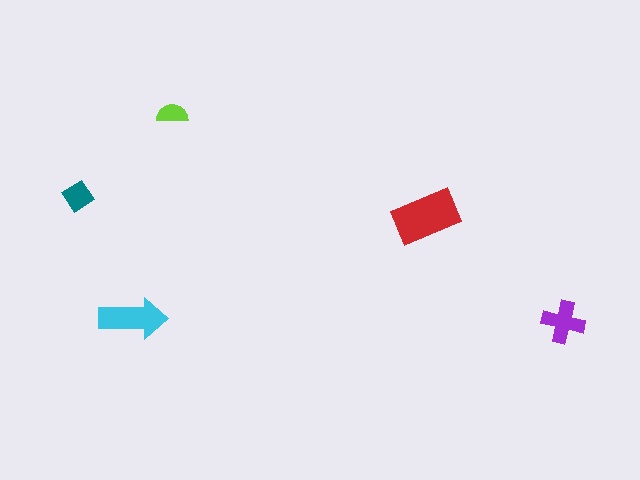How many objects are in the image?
There are 5 objects in the image.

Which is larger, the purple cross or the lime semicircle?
The purple cross.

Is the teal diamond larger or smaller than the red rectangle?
Smaller.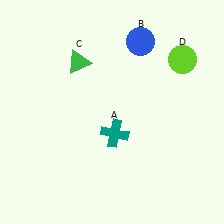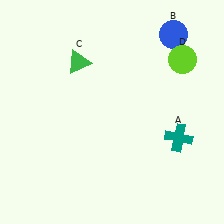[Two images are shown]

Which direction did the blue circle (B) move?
The blue circle (B) moved right.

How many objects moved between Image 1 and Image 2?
2 objects moved between the two images.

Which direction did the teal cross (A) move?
The teal cross (A) moved right.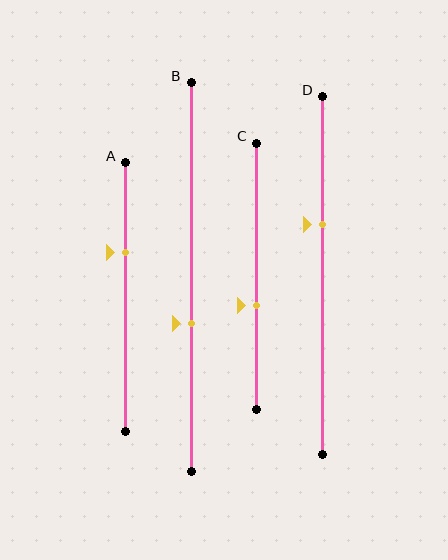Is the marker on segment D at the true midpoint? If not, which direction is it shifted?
No, the marker on segment D is shifted upward by about 14% of the segment length.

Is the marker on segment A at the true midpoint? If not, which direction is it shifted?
No, the marker on segment A is shifted upward by about 17% of the segment length.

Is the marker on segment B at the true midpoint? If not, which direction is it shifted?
No, the marker on segment B is shifted downward by about 12% of the segment length.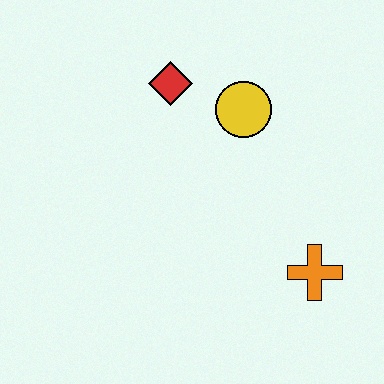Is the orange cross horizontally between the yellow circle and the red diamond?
No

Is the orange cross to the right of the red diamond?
Yes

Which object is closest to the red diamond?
The yellow circle is closest to the red diamond.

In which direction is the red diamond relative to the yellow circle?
The red diamond is to the left of the yellow circle.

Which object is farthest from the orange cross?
The red diamond is farthest from the orange cross.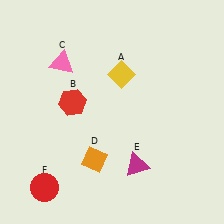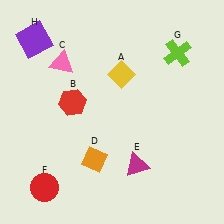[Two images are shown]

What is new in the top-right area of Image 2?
A lime cross (G) was added in the top-right area of Image 2.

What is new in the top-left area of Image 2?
A purple square (H) was added in the top-left area of Image 2.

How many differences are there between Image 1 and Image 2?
There are 2 differences between the two images.